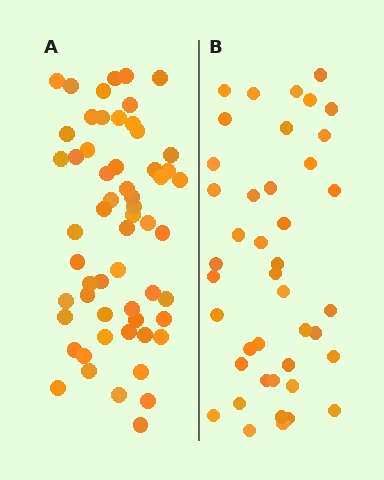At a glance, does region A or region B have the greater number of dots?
Region A (the left region) has more dots.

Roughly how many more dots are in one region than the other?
Region A has approximately 15 more dots than region B.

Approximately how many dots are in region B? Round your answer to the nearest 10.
About 40 dots. (The exact count is 42, which rounds to 40.)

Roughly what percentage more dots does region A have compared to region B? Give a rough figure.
About 40% more.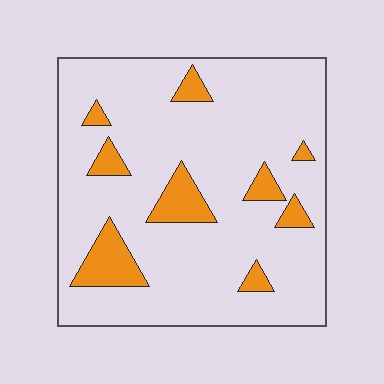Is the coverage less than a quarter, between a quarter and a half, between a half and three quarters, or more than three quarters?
Less than a quarter.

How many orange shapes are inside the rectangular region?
9.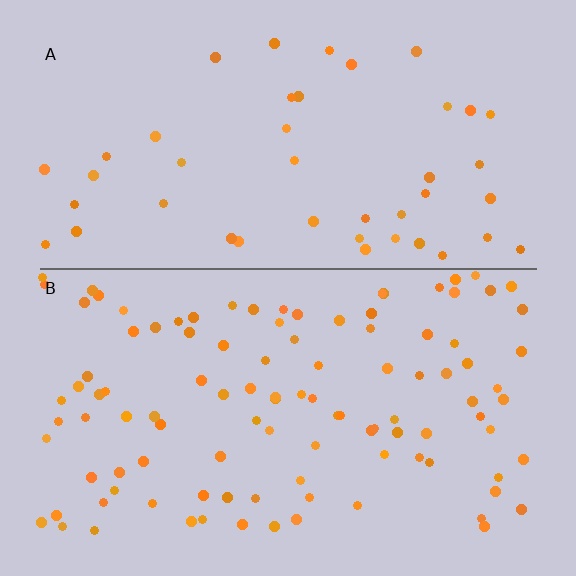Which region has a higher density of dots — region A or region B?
B (the bottom).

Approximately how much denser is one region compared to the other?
Approximately 2.4× — region B over region A.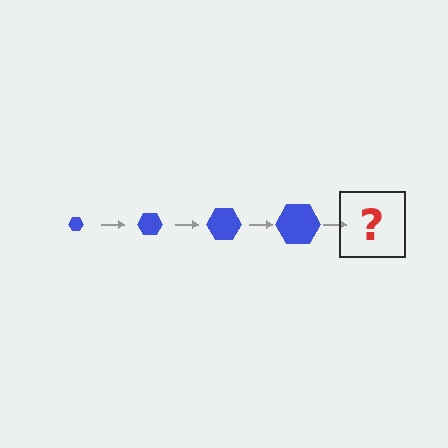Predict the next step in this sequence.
The next step is a blue hexagon, larger than the previous one.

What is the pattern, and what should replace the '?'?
The pattern is that the hexagon gets progressively larger each step. The '?' should be a blue hexagon, larger than the previous one.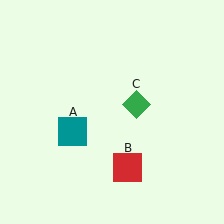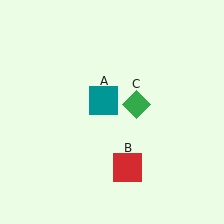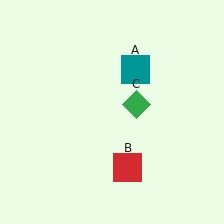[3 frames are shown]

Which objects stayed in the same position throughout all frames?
Red square (object B) and green diamond (object C) remained stationary.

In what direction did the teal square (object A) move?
The teal square (object A) moved up and to the right.